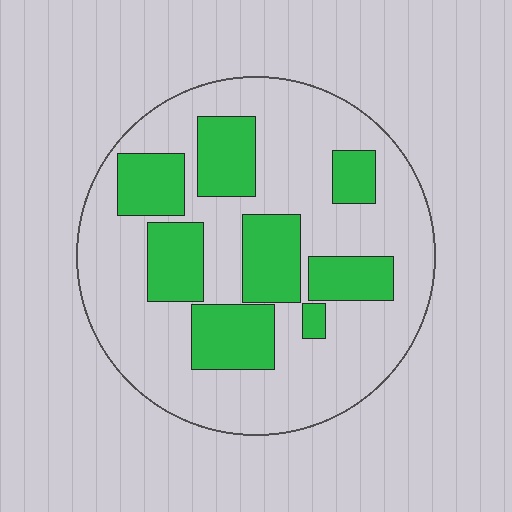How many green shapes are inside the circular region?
8.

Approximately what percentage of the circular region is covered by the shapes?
Approximately 30%.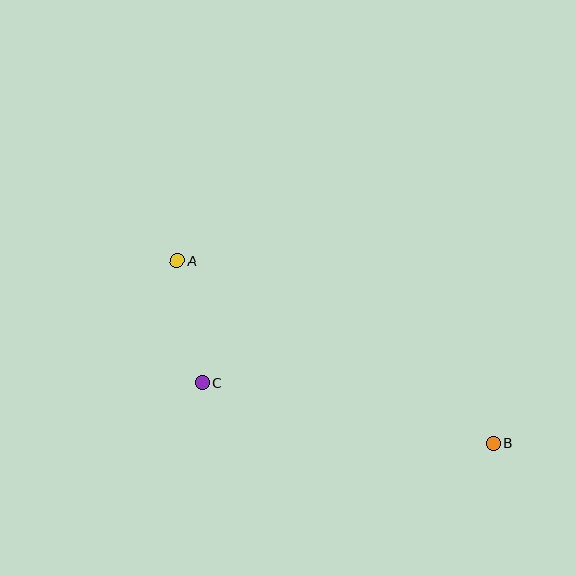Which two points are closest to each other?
Points A and C are closest to each other.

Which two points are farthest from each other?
Points A and B are farthest from each other.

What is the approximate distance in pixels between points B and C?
The distance between B and C is approximately 297 pixels.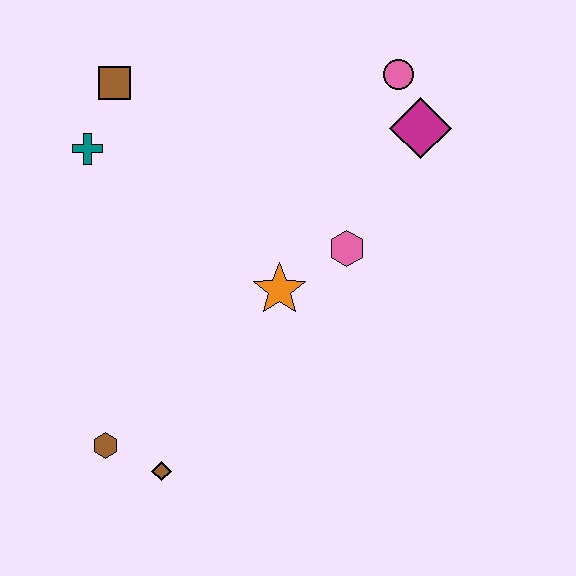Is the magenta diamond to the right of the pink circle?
Yes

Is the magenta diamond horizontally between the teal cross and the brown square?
No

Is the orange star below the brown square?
Yes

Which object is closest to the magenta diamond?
The pink circle is closest to the magenta diamond.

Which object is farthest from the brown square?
The brown diamond is farthest from the brown square.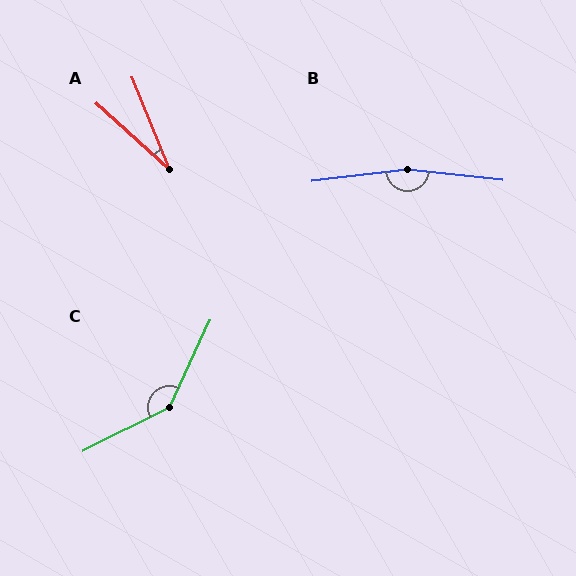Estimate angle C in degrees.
Approximately 142 degrees.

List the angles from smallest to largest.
A (26°), C (142°), B (167°).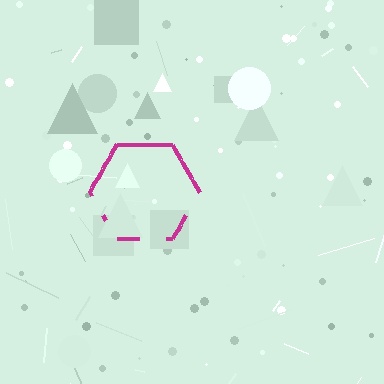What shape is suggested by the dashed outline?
The dashed outline suggests a hexagon.